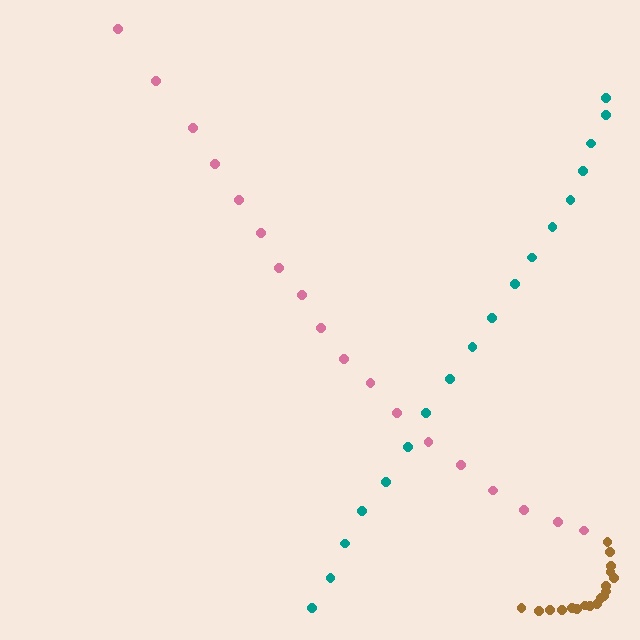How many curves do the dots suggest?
There are 3 distinct paths.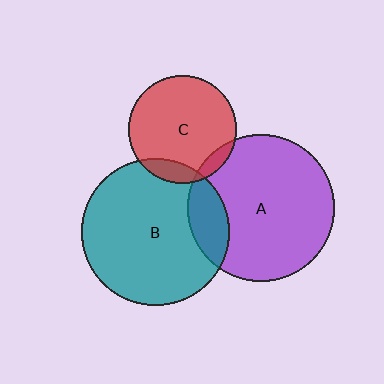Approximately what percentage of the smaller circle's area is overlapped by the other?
Approximately 15%.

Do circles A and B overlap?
Yes.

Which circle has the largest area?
Circle B (teal).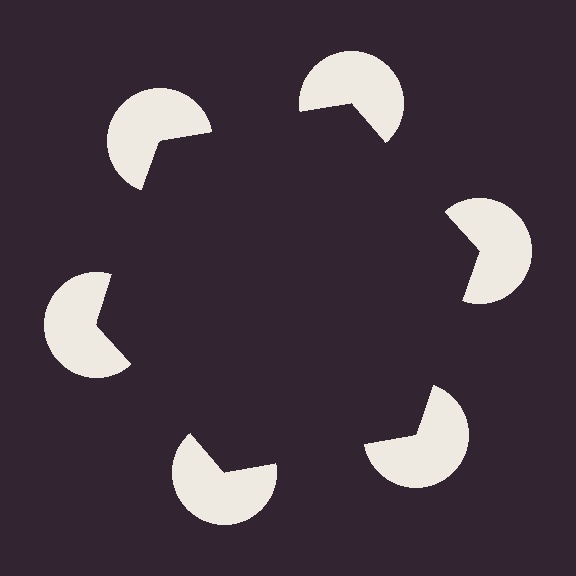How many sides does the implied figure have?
6 sides.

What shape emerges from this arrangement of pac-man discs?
An illusory hexagon — its edges are inferred from the aligned wedge cuts in the pac-man discs, not physically drawn.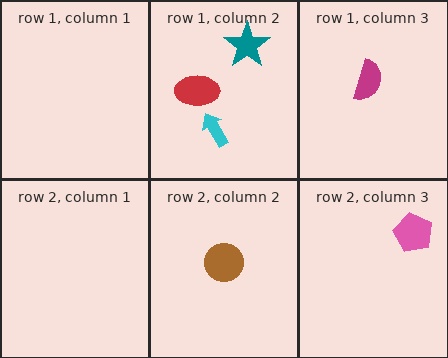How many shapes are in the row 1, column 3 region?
1.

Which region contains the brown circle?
The row 2, column 2 region.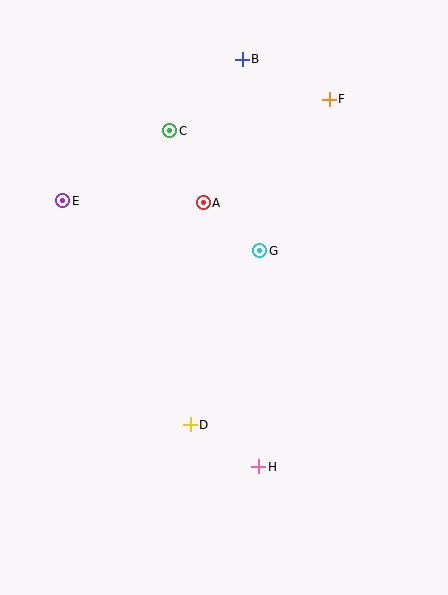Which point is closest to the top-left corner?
Point E is closest to the top-left corner.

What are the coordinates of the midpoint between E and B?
The midpoint between E and B is at (153, 130).